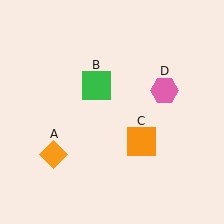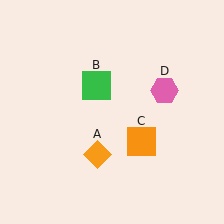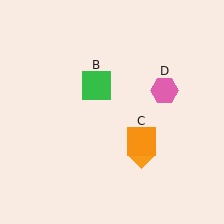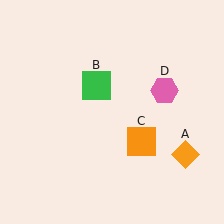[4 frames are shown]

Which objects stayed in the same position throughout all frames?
Green square (object B) and orange square (object C) and pink hexagon (object D) remained stationary.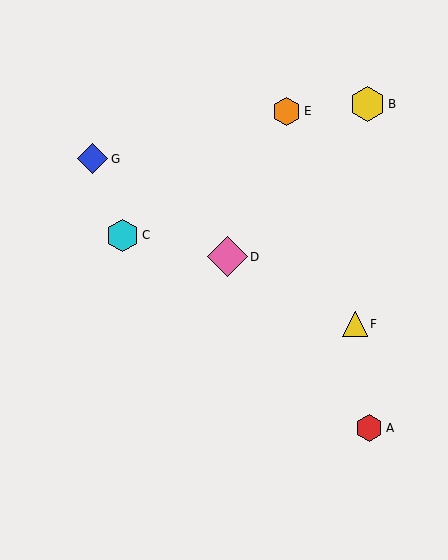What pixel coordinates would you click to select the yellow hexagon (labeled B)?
Click at (367, 104) to select the yellow hexagon B.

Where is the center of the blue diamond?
The center of the blue diamond is at (93, 159).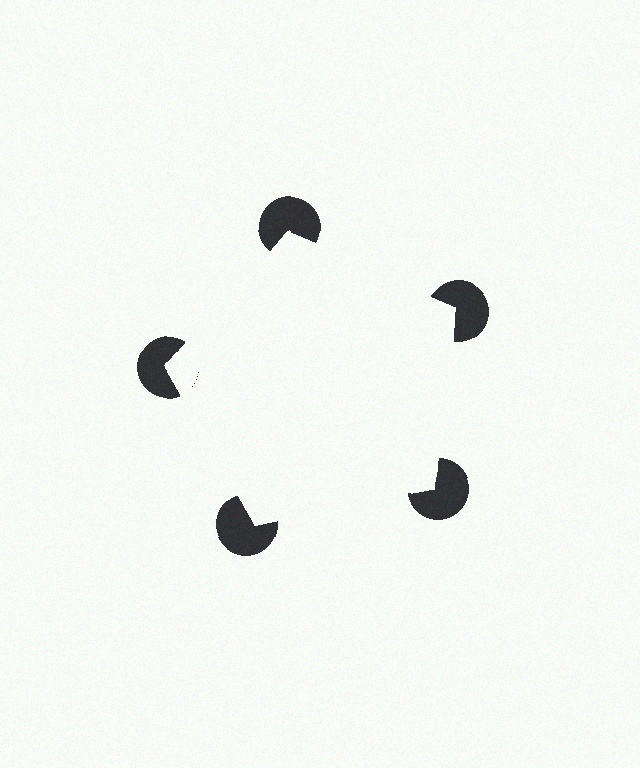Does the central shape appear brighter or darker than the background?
It typically appears slightly brighter than the background, even though no actual brightness change is drawn.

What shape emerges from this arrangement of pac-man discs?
An illusory pentagon — its edges are inferred from the aligned wedge cuts in the pac-man discs, not physically drawn.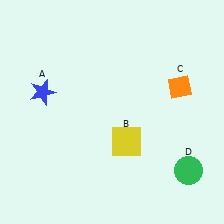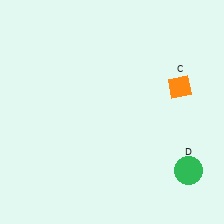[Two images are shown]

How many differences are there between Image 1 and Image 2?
There are 2 differences between the two images.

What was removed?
The blue star (A), the yellow square (B) were removed in Image 2.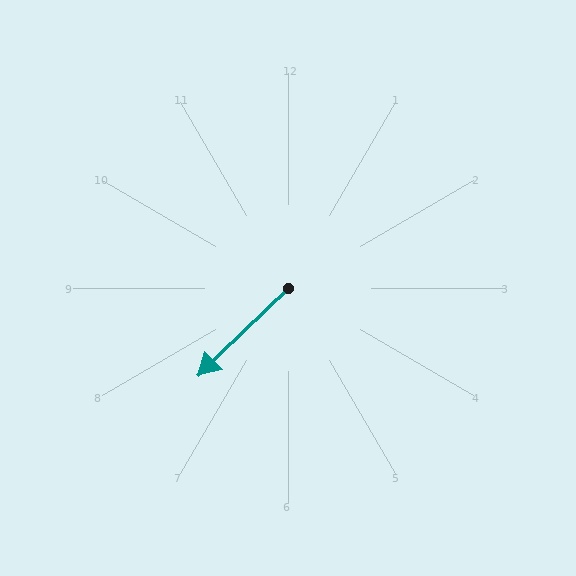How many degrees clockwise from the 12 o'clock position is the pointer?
Approximately 226 degrees.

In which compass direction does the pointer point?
Southwest.